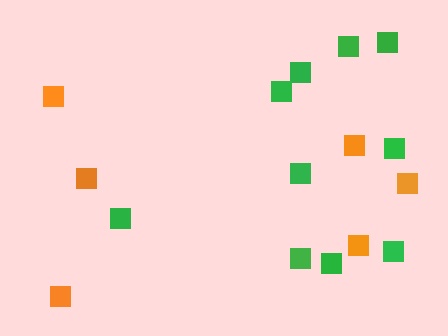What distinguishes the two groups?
There are 2 groups: one group of green squares (10) and one group of orange squares (6).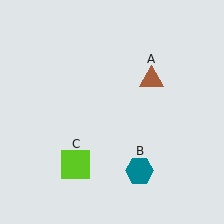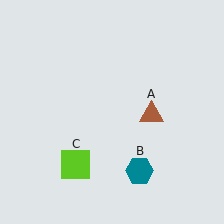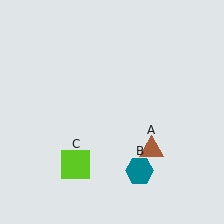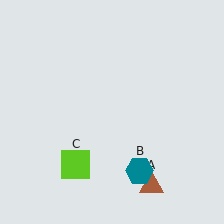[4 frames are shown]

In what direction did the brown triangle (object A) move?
The brown triangle (object A) moved down.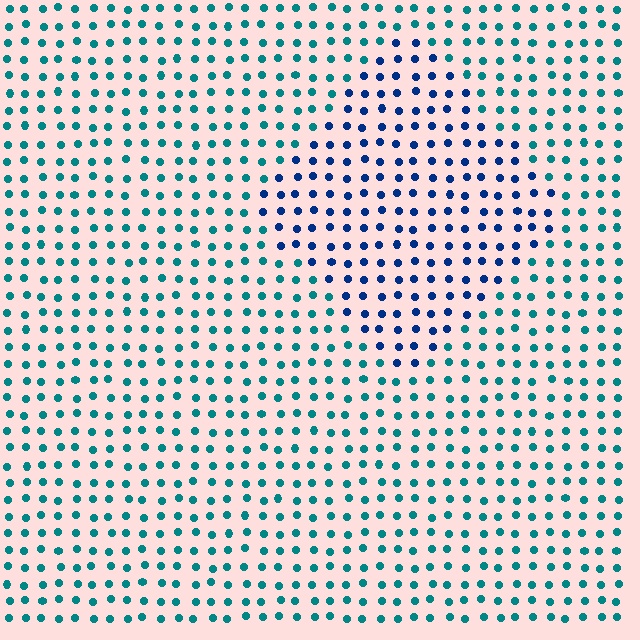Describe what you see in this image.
The image is filled with small teal elements in a uniform arrangement. A diamond-shaped region is visible where the elements are tinted to a slightly different hue, forming a subtle color boundary.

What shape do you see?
I see a diamond.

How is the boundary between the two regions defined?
The boundary is defined purely by a slight shift in hue (about 40 degrees). Spacing, size, and orientation are identical on both sides.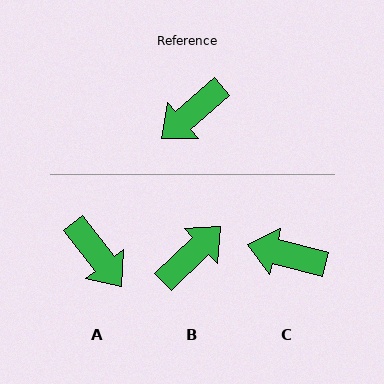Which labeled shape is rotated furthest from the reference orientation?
B, about 178 degrees away.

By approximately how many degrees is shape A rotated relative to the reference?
Approximately 86 degrees counter-clockwise.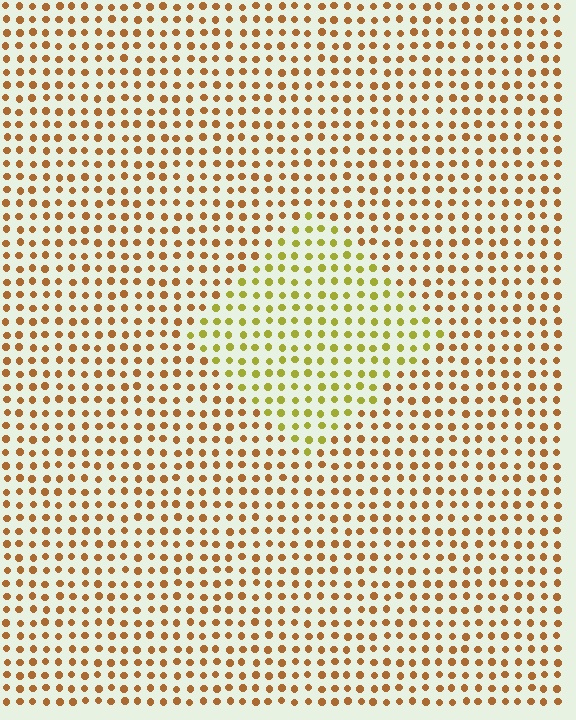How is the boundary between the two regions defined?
The boundary is defined purely by a slight shift in hue (about 38 degrees). Spacing, size, and orientation are identical on both sides.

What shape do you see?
I see a diamond.